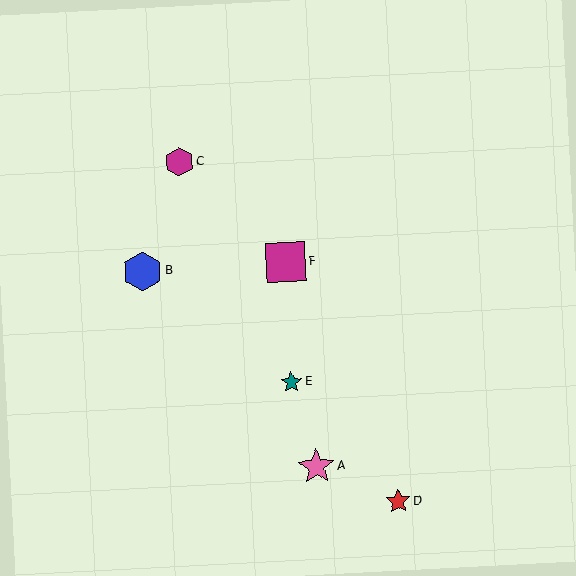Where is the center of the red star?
The center of the red star is at (398, 501).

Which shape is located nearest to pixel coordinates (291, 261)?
The magenta square (labeled F) at (286, 262) is nearest to that location.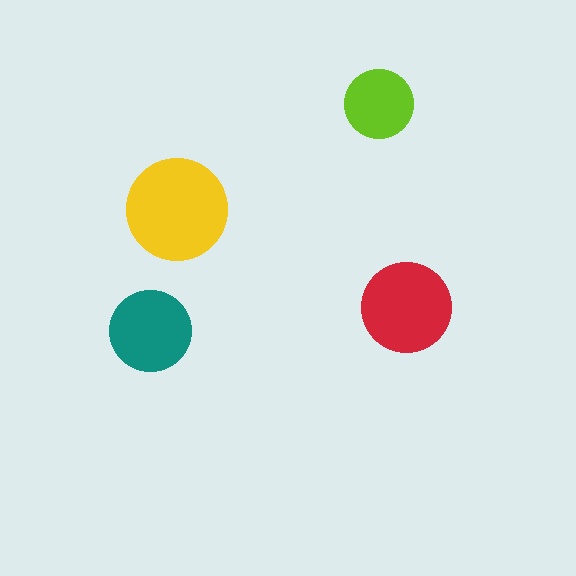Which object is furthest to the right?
The red circle is rightmost.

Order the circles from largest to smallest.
the yellow one, the red one, the teal one, the lime one.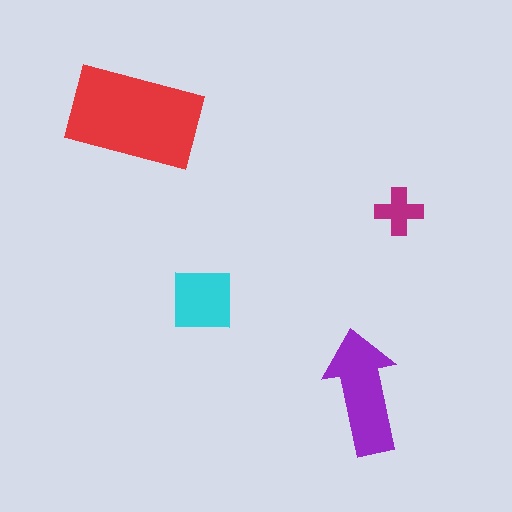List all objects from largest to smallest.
The red rectangle, the purple arrow, the cyan square, the magenta cross.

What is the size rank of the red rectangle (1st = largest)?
1st.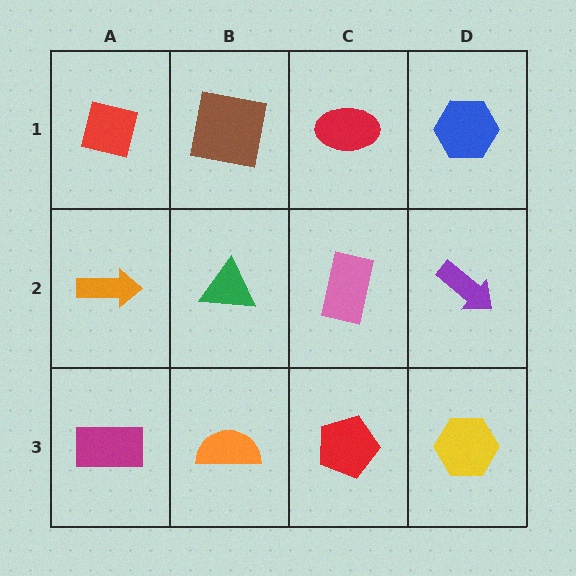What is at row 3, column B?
An orange semicircle.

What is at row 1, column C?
A red ellipse.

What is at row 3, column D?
A yellow hexagon.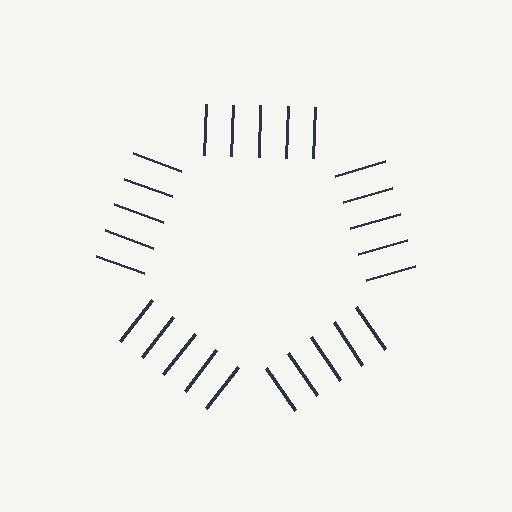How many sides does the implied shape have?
5 sides — the line-ends trace a pentagon.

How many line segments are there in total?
25 — 5 along each of the 5 edges.